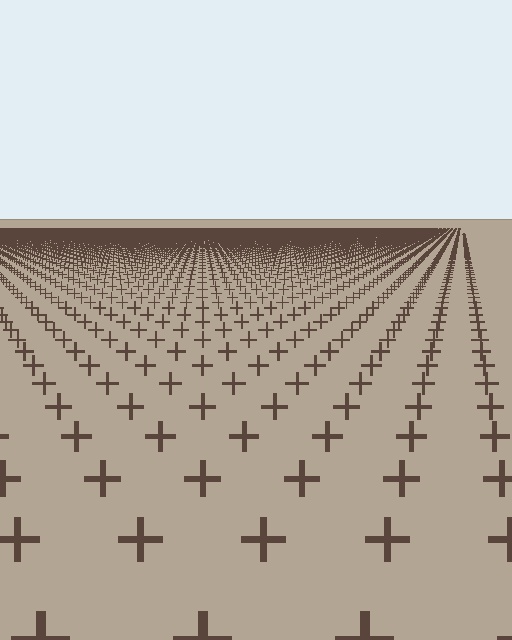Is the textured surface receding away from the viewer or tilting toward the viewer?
The surface is receding away from the viewer. Texture elements get smaller and denser toward the top.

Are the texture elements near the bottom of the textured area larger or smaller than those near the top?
Larger. Near the bottom, elements are closer to the viewer and appear at a bigger on-screen size.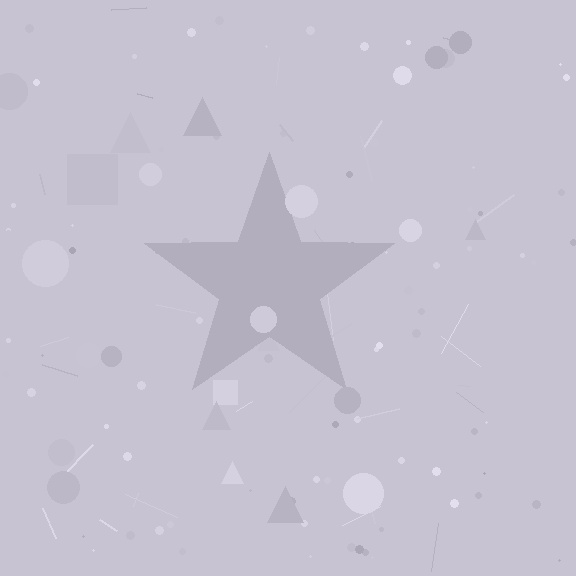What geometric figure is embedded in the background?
A star is embedded in the background.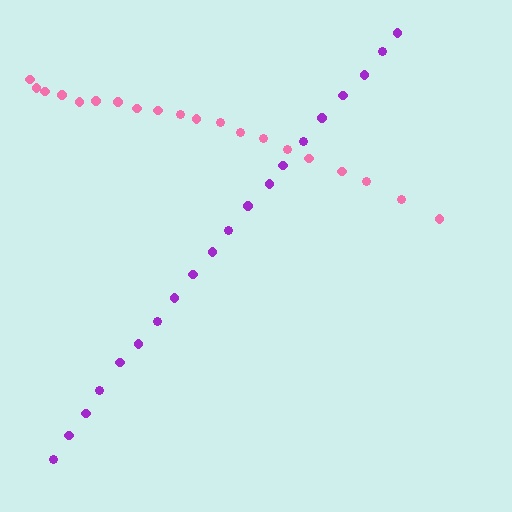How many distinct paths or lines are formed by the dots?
There are 2 distinct paths.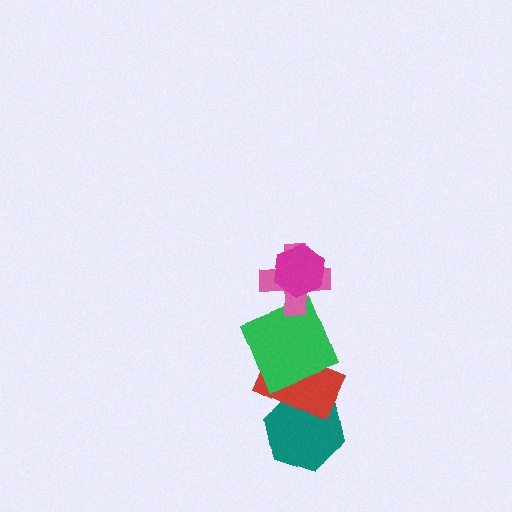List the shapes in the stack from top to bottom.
From top to bottom: the magenta hexagon, the pink cross, the green square, the red rectangle, the teal hexagon.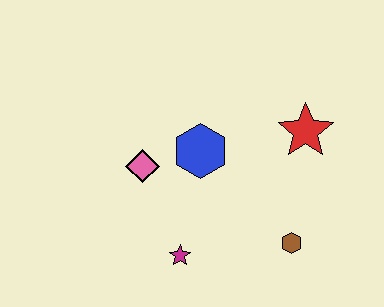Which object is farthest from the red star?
The magenta star is farthest from the red star.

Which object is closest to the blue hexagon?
The pink diamond is closest to the blue hexagon.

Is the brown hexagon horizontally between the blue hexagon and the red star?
Yes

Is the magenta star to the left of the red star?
Yes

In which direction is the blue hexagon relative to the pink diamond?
The blue hexagon is to the right of the pink diamond.